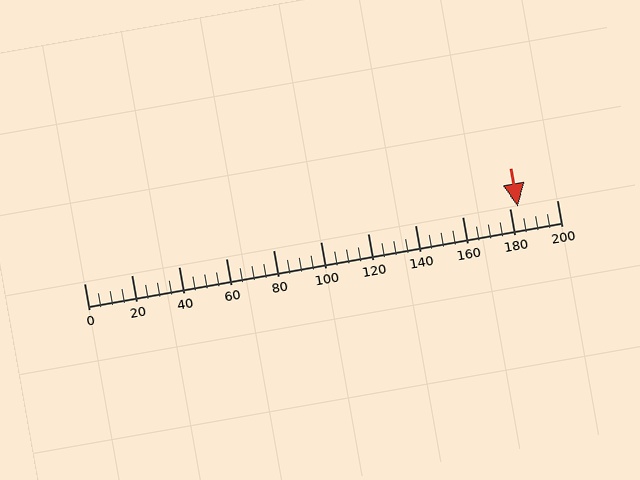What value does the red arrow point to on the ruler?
The red arrow points to approximately 183.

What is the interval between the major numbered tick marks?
The major tick marks are spaced 20 units apart.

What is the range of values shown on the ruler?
The ruler shows values from 0 to 200.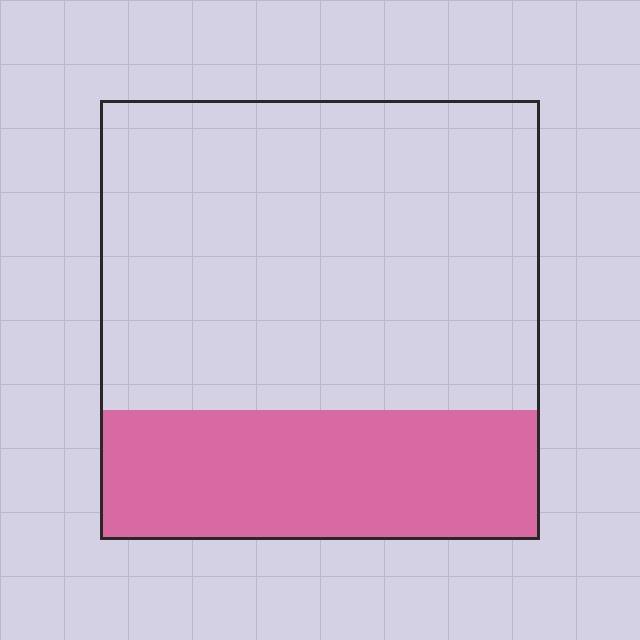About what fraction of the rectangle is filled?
About one third (1/3).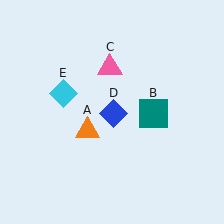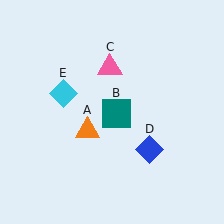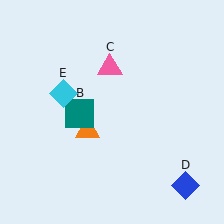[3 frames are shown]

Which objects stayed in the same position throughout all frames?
Orange triangle (object A) and pink triangle (object C) and cyan diamond (object E) remained stationary.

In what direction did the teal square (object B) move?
The teal square (object B) moved left.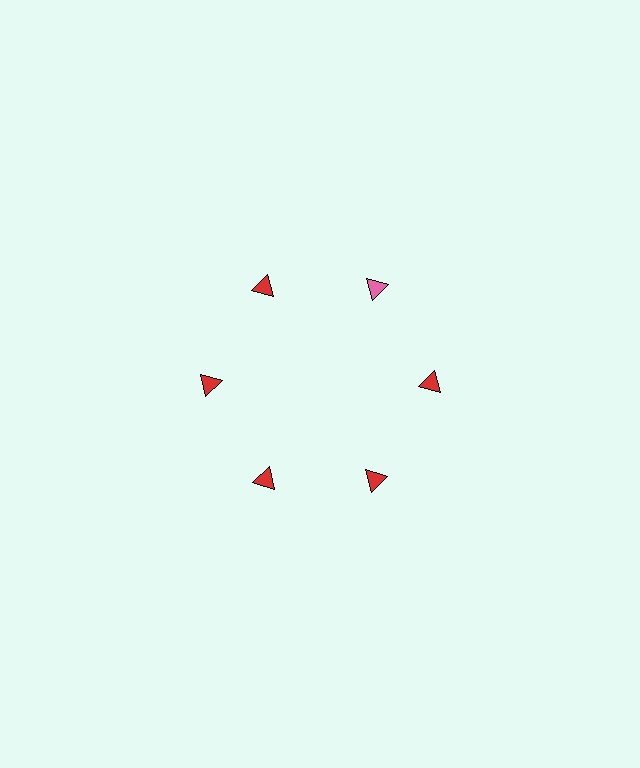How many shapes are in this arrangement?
There are 6 shapes arranged in a ring pattern.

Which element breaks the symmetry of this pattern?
The pink triangle at roughly the 1 o'clock position breaks the symmetry. All other shapes are red triangles.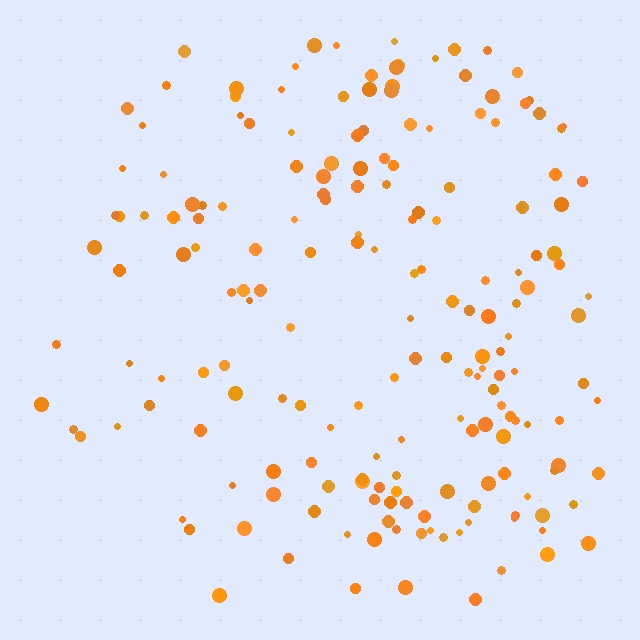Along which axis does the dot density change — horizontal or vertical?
Horizontal.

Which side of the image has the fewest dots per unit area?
The left.